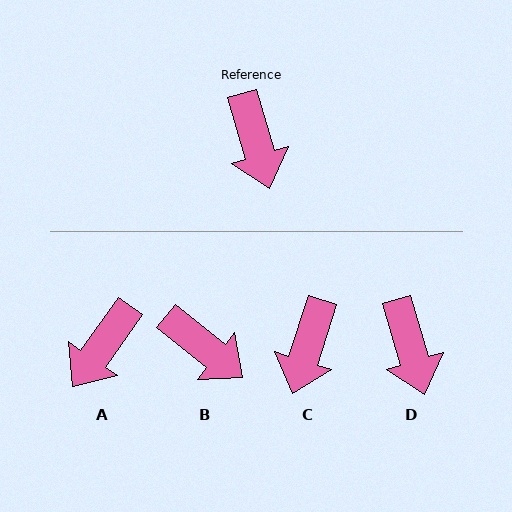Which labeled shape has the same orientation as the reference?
D.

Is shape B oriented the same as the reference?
No, it is off by about 35 degrees.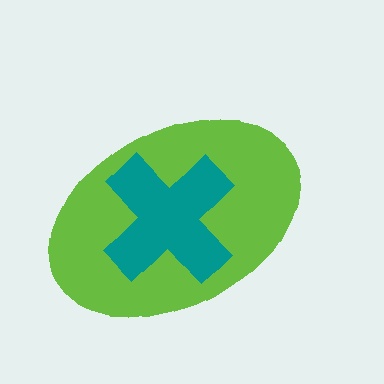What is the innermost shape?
The teal cross.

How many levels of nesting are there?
2.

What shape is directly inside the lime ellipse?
The teal cross.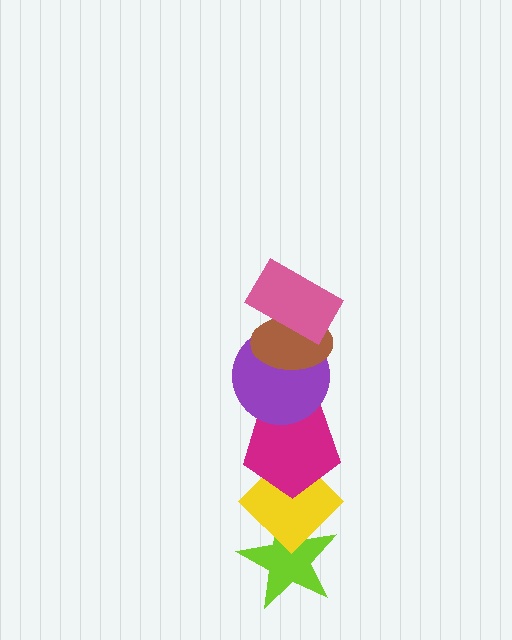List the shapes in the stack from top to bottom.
From top to bottom: the pink rectangle, the brown ellipse, the purple circle, the magenta pentagon, the yellow diamond, the lime star.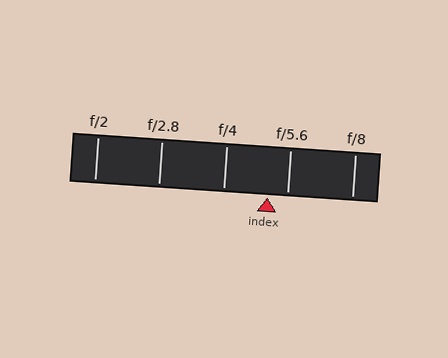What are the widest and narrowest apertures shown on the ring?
The widest aperture shown is f/2 and the narrowest is f/8.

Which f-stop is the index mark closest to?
The index mark is closest to f/5.6.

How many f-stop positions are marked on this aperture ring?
There are 5 f-stop positions marked.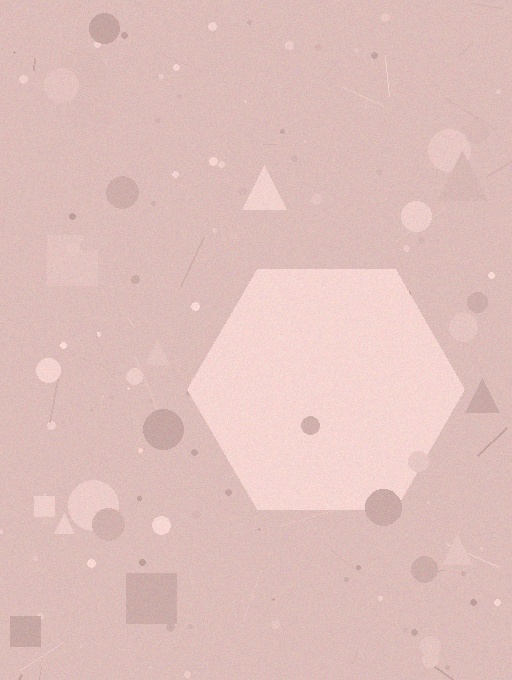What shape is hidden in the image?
A hexagon is hidden in the image.